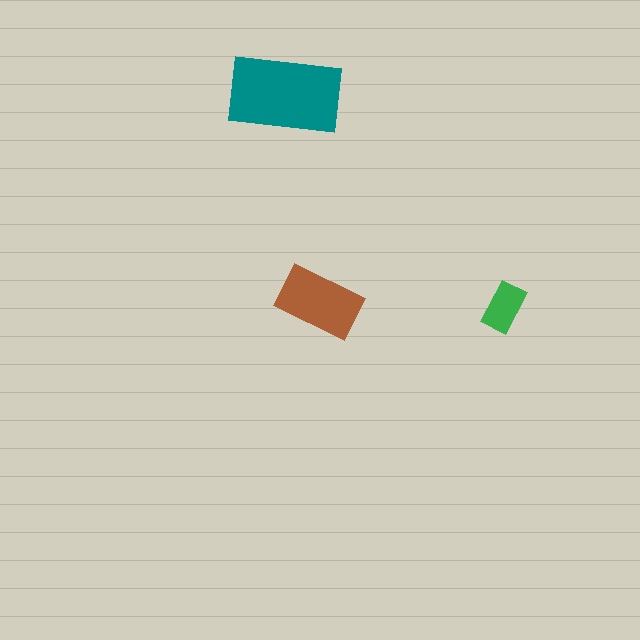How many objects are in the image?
There are 3 objects in the image.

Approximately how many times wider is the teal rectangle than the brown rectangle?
About 1.5 times wider.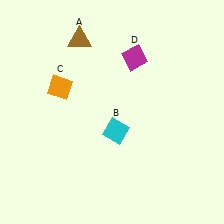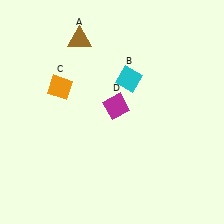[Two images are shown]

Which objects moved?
The objects that moved are: the cyan diamond (B), the magenta diamond (D).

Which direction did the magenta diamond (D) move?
The magenta diamond (D) moved down.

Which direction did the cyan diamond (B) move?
The cyan diamond (B) moved up.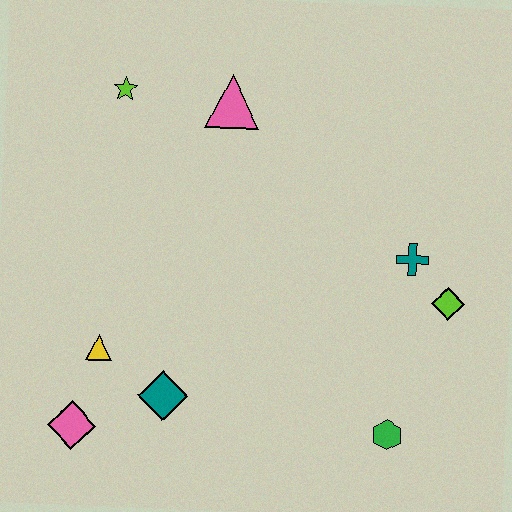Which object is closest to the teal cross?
The lime diamond is closest to the teal cross.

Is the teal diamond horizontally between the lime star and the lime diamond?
Yes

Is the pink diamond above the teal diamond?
No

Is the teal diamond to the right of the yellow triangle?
Yes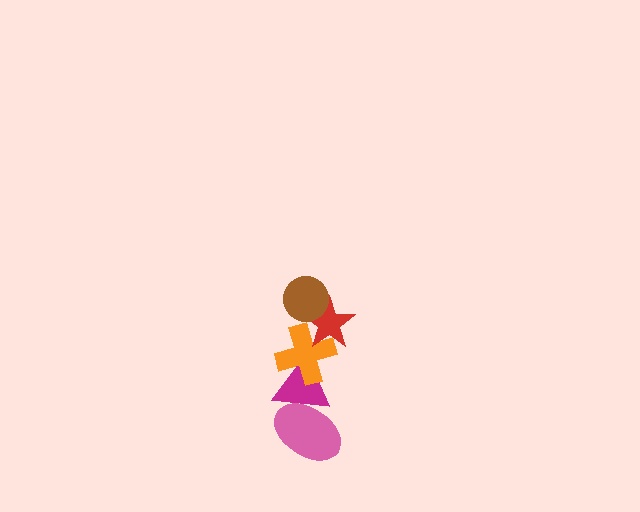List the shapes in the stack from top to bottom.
From top to bottom: the brown circle, the red star, the orange cross, the magenta triangle, the pink ellipse.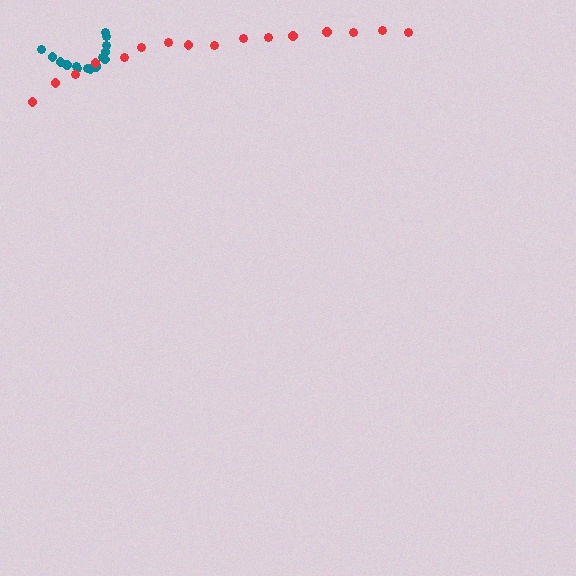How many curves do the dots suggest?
There are 2 distinct paths.